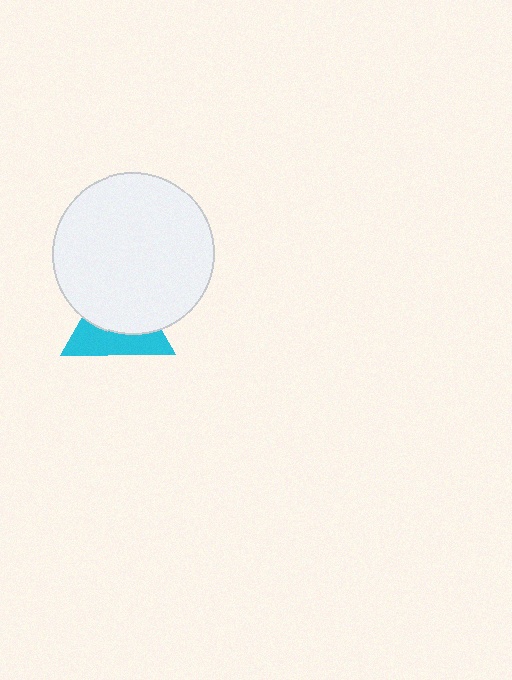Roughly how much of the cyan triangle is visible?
A small part of it is visible (roughly 44%).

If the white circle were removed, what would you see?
You would see the complete cyan triangle.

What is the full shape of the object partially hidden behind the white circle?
The partially hidden object is a cyan triangle.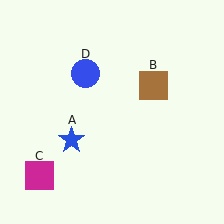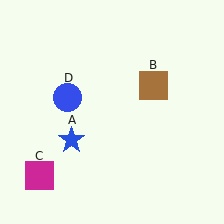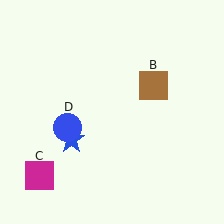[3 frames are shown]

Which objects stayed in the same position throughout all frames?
Blue star (object A) and brown square (object B) and magenta square (object C) remained stationary.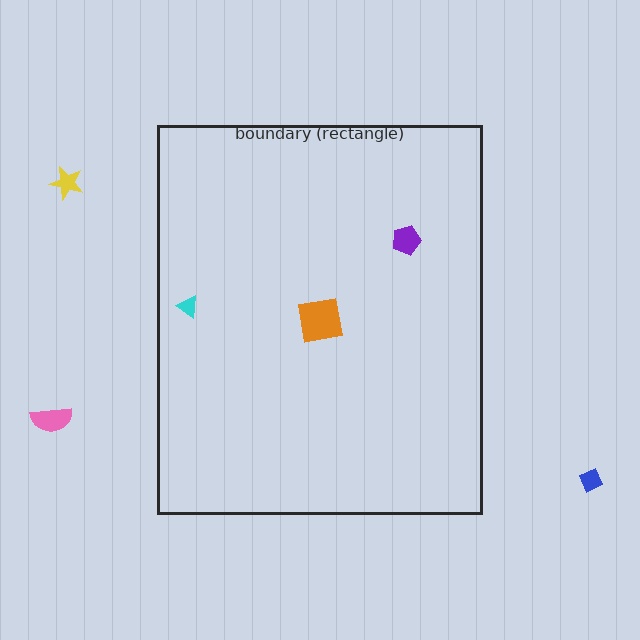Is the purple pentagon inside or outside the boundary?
Inside.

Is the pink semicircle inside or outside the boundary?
Outside.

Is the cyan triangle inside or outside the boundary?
Inside.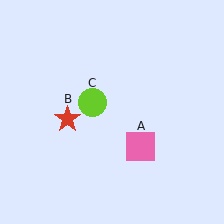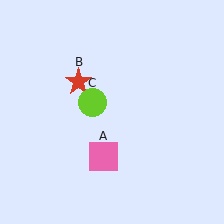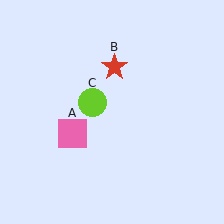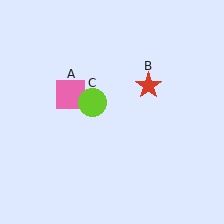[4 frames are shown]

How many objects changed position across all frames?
2 objects changed position: pink square (object A), red star (object B).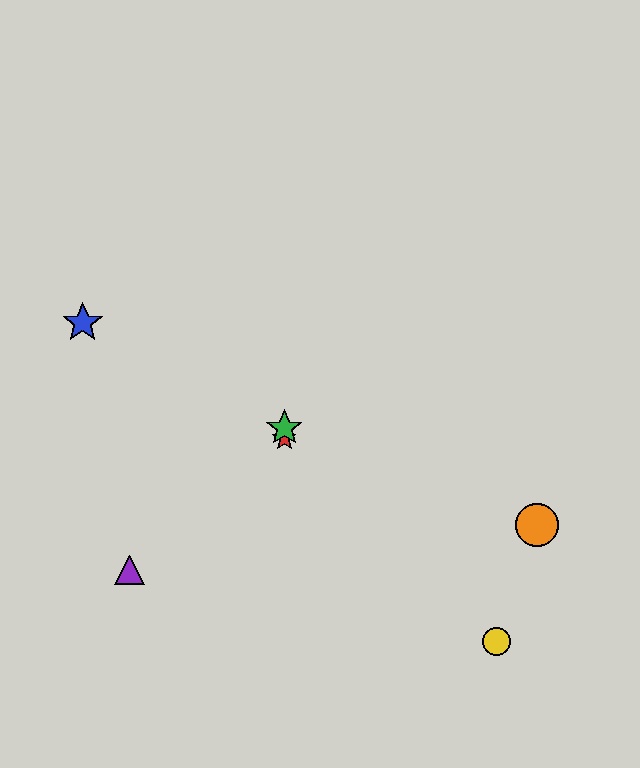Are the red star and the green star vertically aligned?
Yes, both are at x≈284.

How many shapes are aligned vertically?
2 shapes (the red star, the green star) are aligned vertically.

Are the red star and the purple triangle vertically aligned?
No, the red star is at x≈284 and the purple triangle is at x≈129.